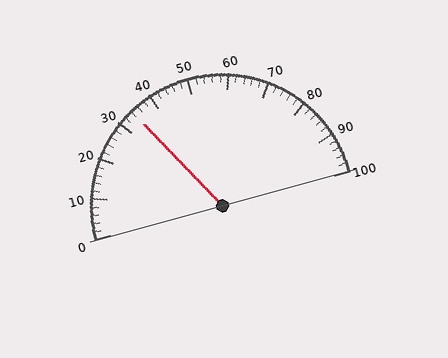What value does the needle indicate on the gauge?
The needle indicates approximately 34.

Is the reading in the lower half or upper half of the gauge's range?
The reading is in the lower half of the range (0 to 100).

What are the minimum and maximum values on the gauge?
The gauge ranges from 0 to 100.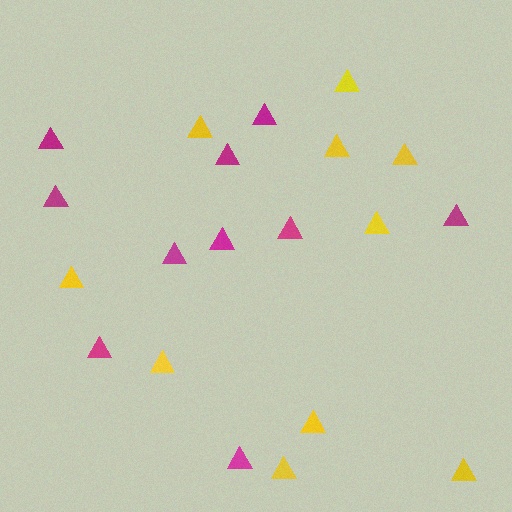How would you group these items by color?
There are 2 groups: one group of yellow triangles (10) and one group of magenta triangles (10).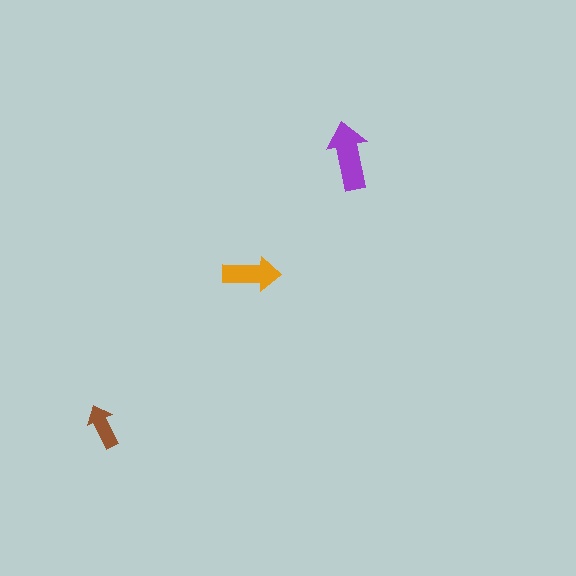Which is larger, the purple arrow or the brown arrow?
The purple one.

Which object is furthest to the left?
The brown arrow is leftmost.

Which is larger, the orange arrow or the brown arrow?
The orange one.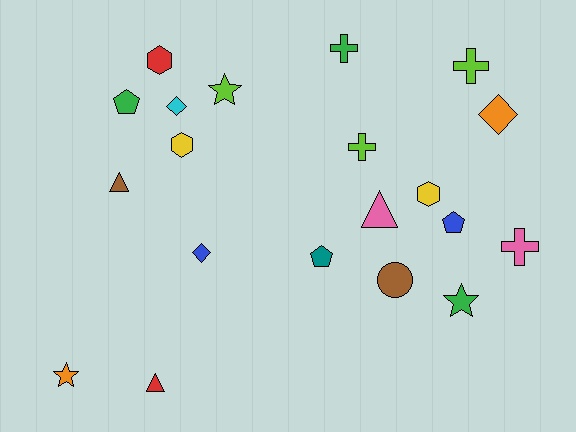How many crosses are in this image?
There are 4 crosses.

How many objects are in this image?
There are 20 objects.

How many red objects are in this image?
There are 2 red objects.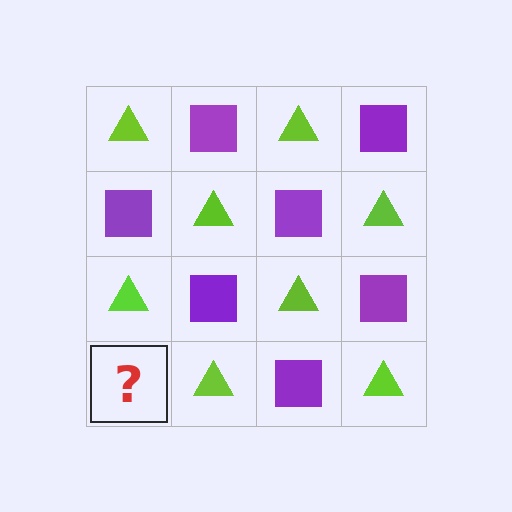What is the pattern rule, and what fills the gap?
The rule is that it alternates lime triangle and purple square in a checkerboard pattern. The gap should be filled with a purple square.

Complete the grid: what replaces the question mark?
The question mark should be replaced with a purple square.